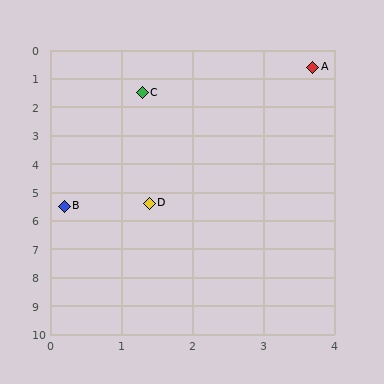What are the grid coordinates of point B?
Point B is at approximately (0.2, 5.5).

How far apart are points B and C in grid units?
Points B and C are about 4.1 grid units apart.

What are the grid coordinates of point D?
Point D is at approximately (1.4, 5.4).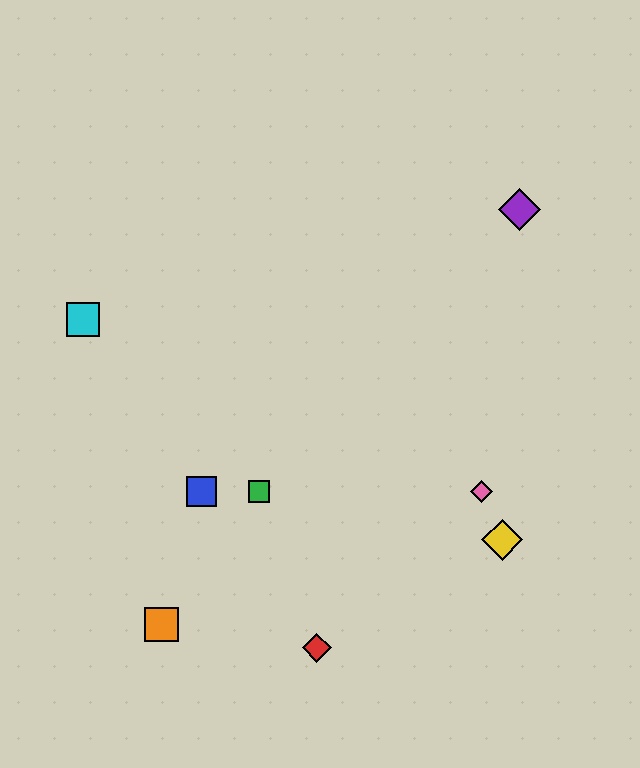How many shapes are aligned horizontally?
3 shapes (the blue square, the green square, the pink diamond) are aligned horizontally.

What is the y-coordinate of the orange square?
The orange square is at y≈625.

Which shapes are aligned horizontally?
The blue square, the green square, the pink diamond are aligned horizontally.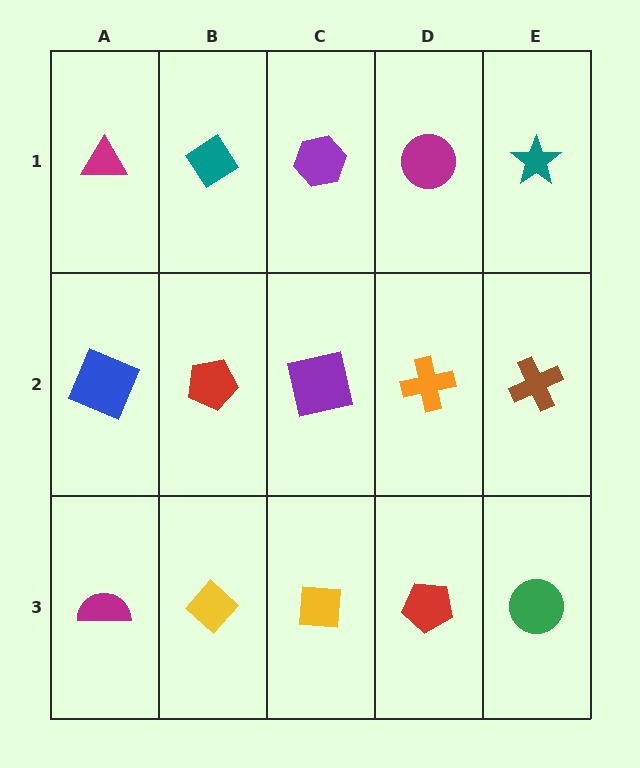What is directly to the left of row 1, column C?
A teal diamond.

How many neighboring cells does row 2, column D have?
4.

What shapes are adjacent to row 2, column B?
A teal diamond (row 1, column B), a yellow diamond (row 3, column B), a blue square (row 2, column A), a purple square (row 2, column C).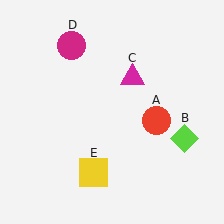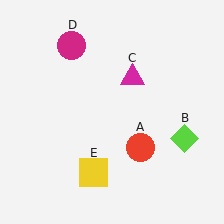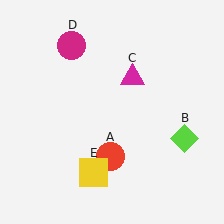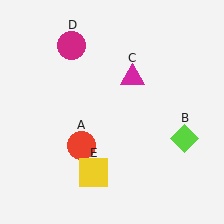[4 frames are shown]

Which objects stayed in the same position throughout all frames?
Lime diamond (object B) and magenta triangle (object C) and magenta circle (object D) and yellow square (object E) remained stationary.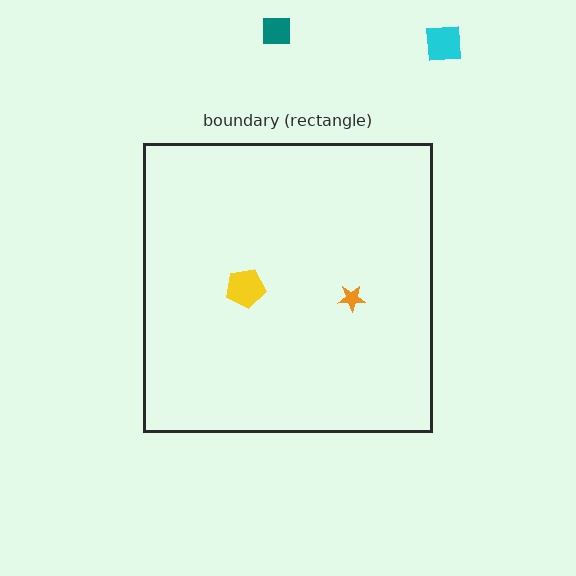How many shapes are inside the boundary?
2 inside, 2 outside.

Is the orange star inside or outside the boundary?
Inside.